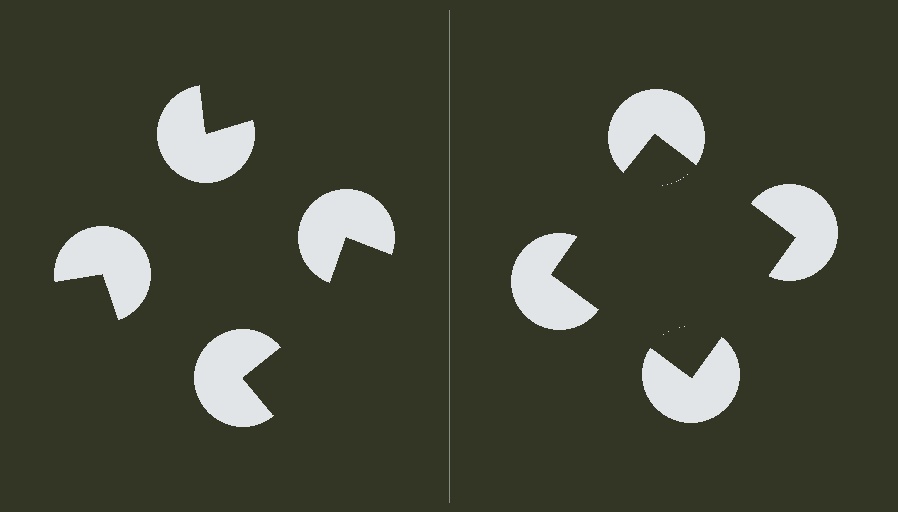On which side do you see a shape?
An illusory square appears on the right side. On the left side the wedge cuts are rotated, so no coherent shape forms.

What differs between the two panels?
The pac-man discs are positioned identically on both sides; only the wedge orientations differ. On the right they align to a square; on the left they are misaligned.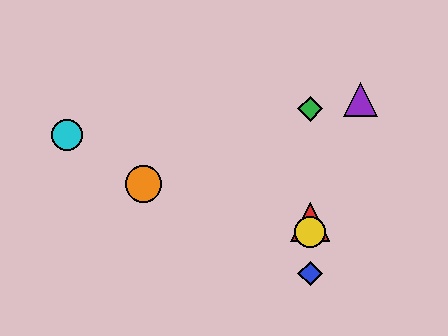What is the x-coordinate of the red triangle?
The red triangle is at x≈310.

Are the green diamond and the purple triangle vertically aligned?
No, the green diamond is at x≈310 and the purple triangle is at x≈360.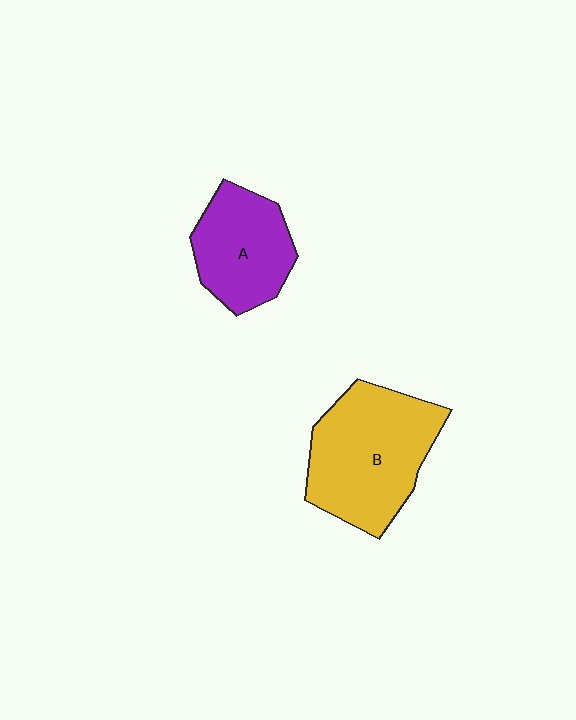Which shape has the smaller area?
Shape A (purple).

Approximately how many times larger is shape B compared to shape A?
Approximately 1.5 times.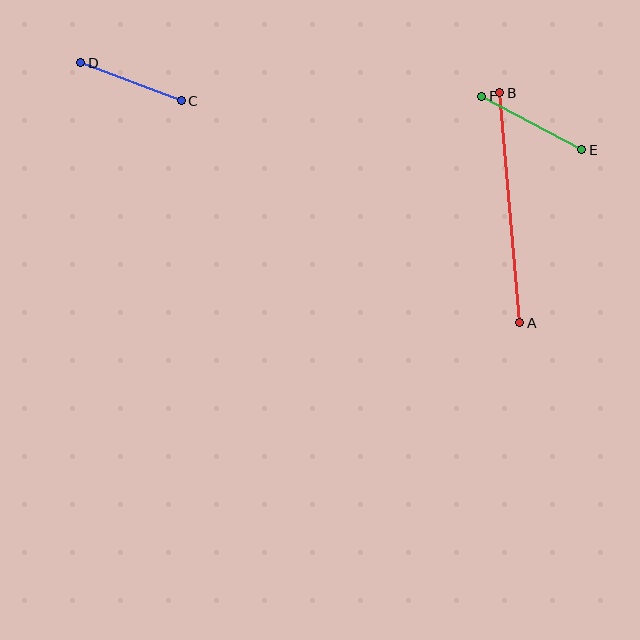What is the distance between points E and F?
The distance is approximately 114 pixels.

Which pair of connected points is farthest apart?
Points A and B are farthest apart.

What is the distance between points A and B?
The distance is approximately 231 pixels.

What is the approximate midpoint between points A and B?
The midpoint is at approximately (510, 208) pixels.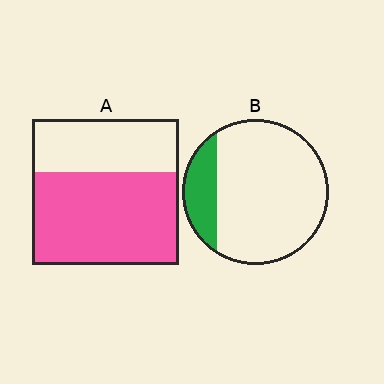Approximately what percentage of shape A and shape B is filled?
A is approximately 65% and B is approximately 20%.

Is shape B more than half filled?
No.